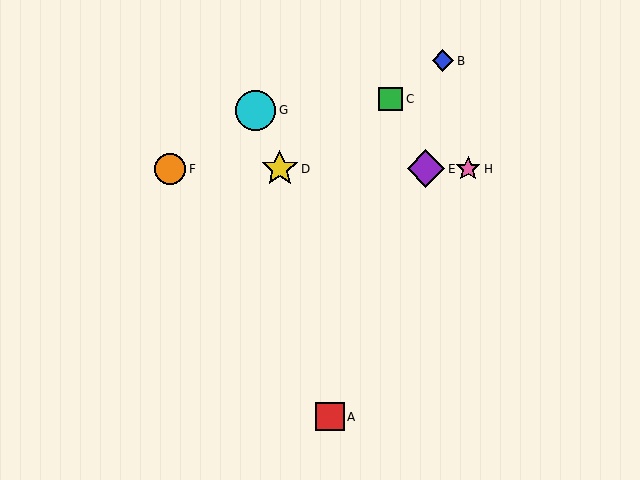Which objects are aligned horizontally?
Objects D, E, F, H are aligned horizontally.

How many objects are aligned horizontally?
4 objects (D, E, F, H) are aligned horizontally.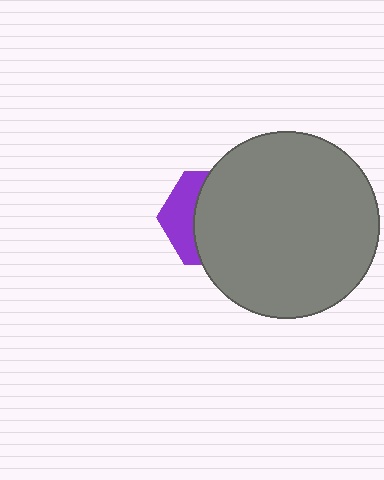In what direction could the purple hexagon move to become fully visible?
The purple hexagon could move left. That would shift it out from behind the gray circle entirely.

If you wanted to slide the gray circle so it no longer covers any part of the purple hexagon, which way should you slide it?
Slide it right — that is the most direct way to separate the two shapes.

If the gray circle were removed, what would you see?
You would see the complete purple hexagon.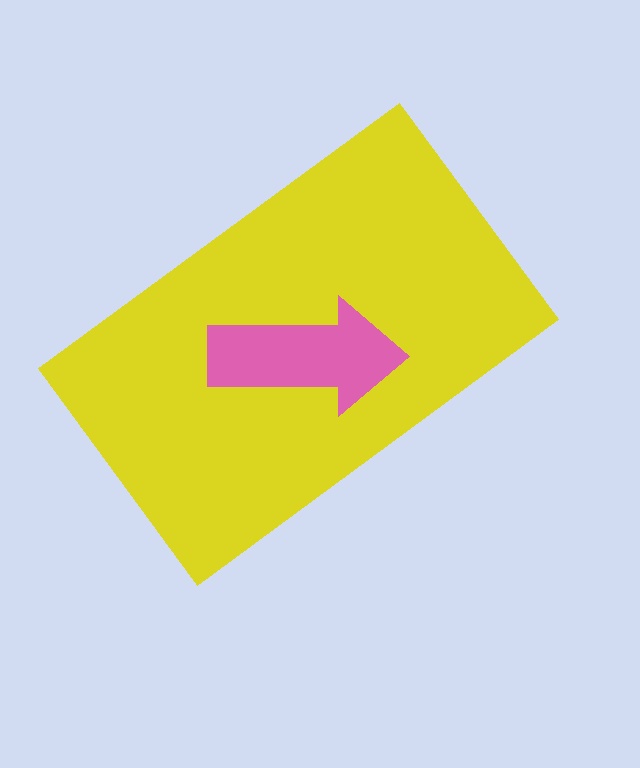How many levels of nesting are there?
2.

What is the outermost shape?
The yellow rectangle.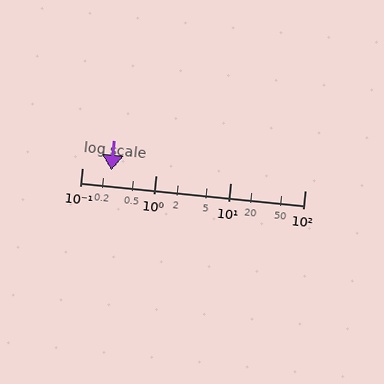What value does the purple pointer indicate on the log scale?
The pointer indicates approximately 0.25.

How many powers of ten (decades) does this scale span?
The scale spans 3 decades, from 0.1 to 100.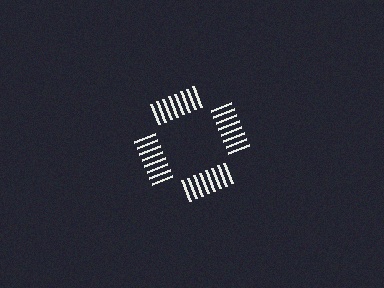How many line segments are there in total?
32 — 8 along each of the 4 edges.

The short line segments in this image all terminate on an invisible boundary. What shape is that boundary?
An illusory square — the line segments terminate on its edges but no continuous stroke is drawn.